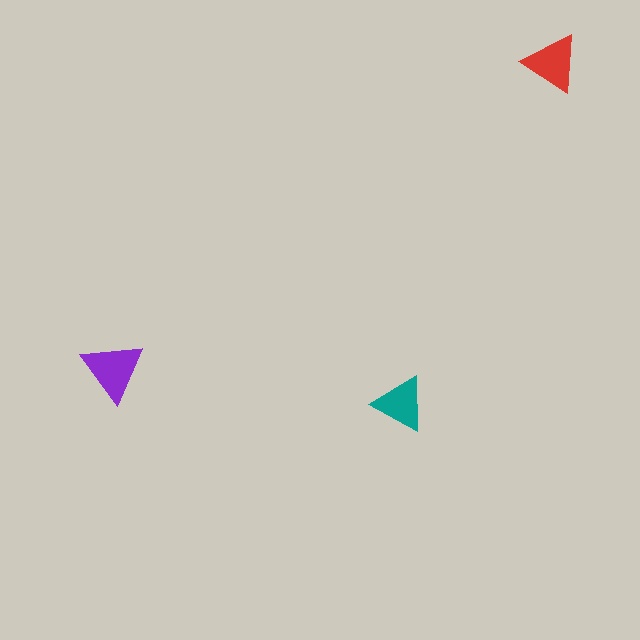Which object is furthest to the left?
The purple triangle is leftmost.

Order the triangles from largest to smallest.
the purple one, the red one, the teal one.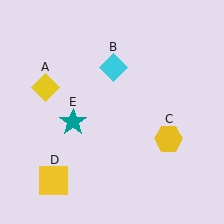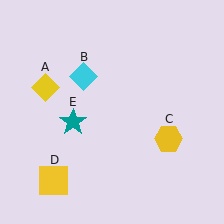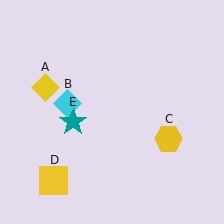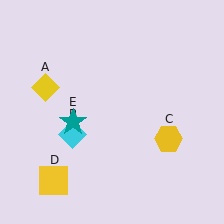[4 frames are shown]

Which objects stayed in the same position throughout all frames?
Yellow diamond (object A) and yellow hexagon (object C) and yellow square (object D) and teal star (object E) remained stationary.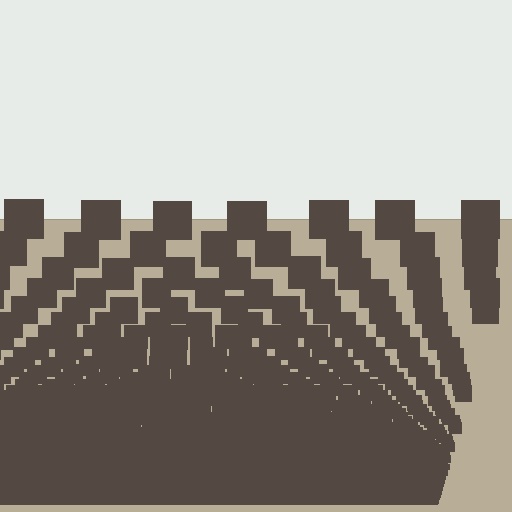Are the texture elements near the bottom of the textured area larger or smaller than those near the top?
Smaller. The gradient is inverted — elements near the bottom are smaller and denser.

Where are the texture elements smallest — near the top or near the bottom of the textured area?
Near the bottom.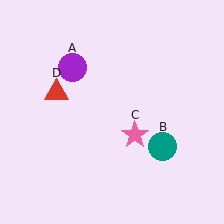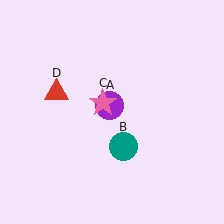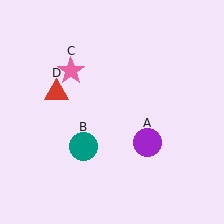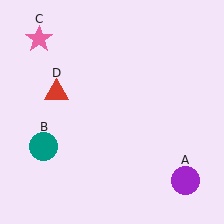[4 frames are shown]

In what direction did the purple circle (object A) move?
The purple circle (object A) moved down and to the right.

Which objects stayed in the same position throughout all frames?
Red triangle (object D) remained stationary.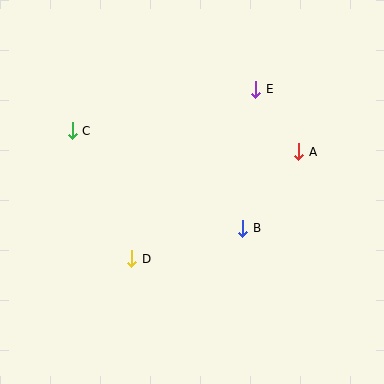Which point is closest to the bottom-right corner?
Point B is closest to the bottom-right corner.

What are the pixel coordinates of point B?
Point B is at (243, 228).